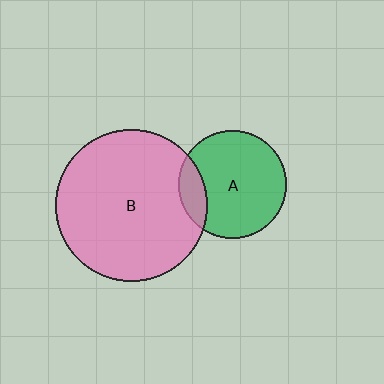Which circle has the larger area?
Circle B (pink).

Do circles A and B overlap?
Yes.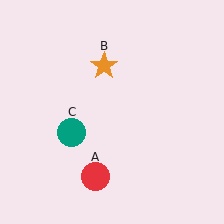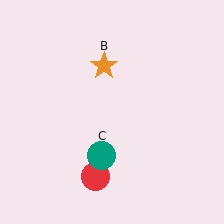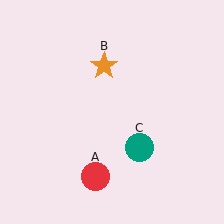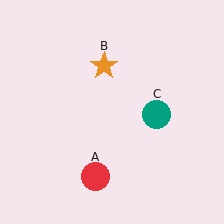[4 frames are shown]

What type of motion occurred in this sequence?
The teal circle (object C) rotated counterclockwise around the center of the scene.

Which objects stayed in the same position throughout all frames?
Red circle (object A) and orange star (object B) remained stationary.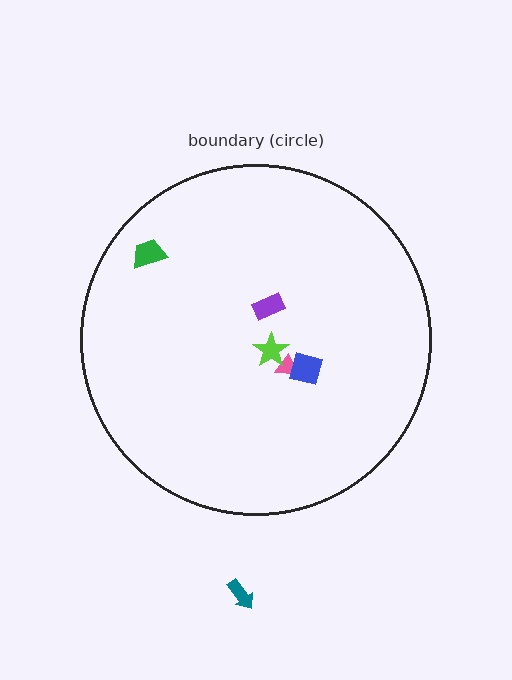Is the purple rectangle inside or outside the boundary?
Inside.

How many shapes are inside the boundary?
5 inside, 1 outside.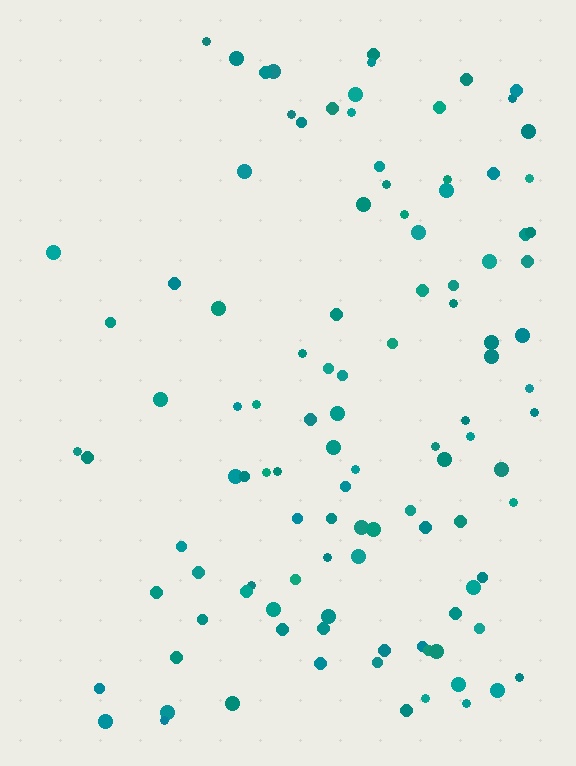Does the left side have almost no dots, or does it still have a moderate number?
Still a moderate number, just noticeably fewer than the right.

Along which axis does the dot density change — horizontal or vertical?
Horizontal.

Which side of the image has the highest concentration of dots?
The right.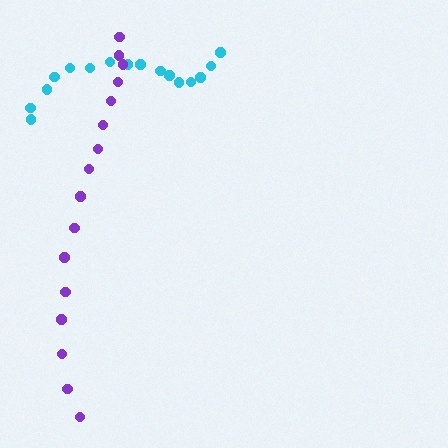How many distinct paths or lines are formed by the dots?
There are 2 distinct paths.